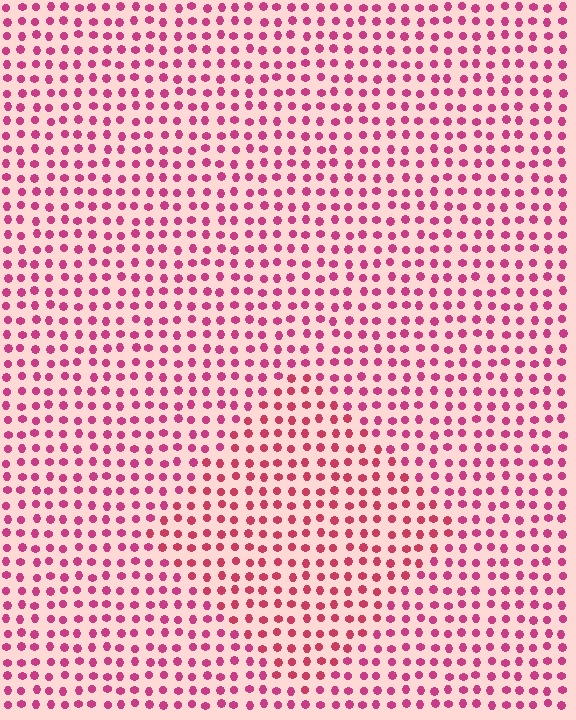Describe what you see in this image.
The image is filled with small magenta elements in a uniform arrangement. A diamond-shaped region is visible where the elements are tinted to a slightly different hue, forming a subtle color boundary.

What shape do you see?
I see a diamond.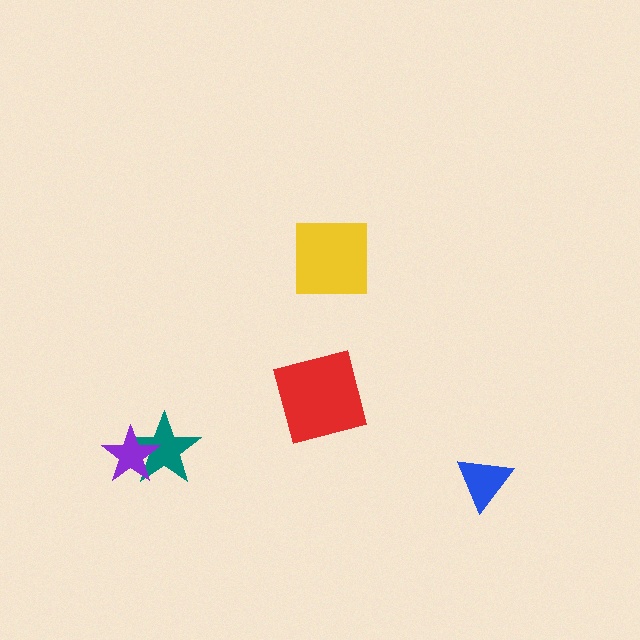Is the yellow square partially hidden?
No, no other shape covers it.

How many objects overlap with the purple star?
1 object overlaps with the purple star.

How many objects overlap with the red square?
0 objects overlap with the red square.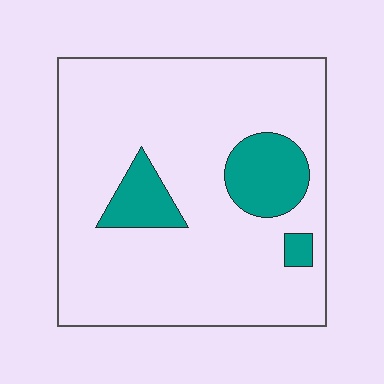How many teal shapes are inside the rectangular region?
3.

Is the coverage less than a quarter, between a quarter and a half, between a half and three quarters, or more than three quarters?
Less than a quarter.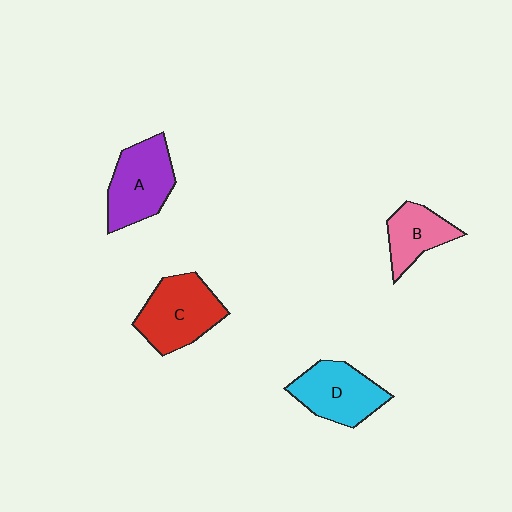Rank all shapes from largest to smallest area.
From largest to smallest: C (red), A (purple), D (cyan), B (pink).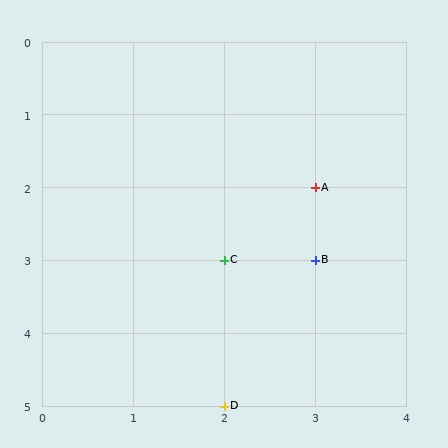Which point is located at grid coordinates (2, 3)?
Point C is at (2, 3).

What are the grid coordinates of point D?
Point D is at grid coordinates (2, 5).